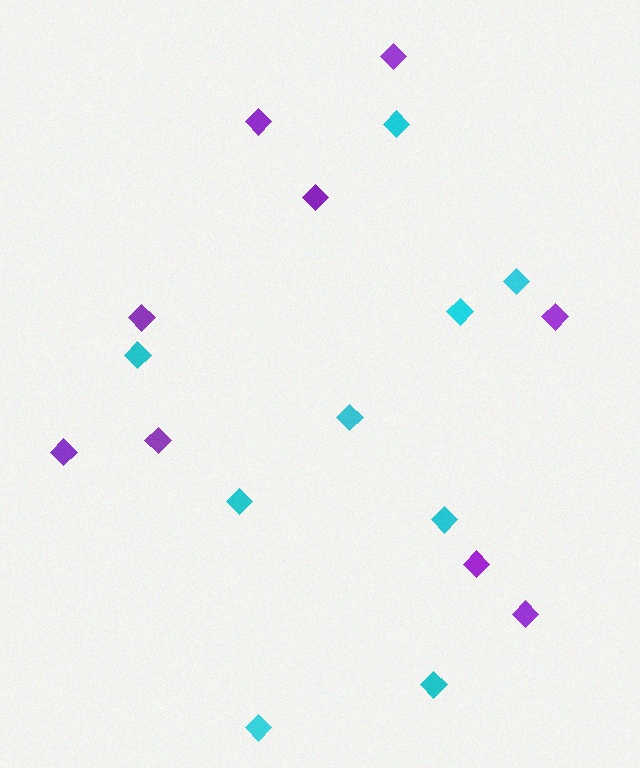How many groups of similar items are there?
There are 2 groups: one group of cyan diamonds (9) and one group of purple diamonds (9).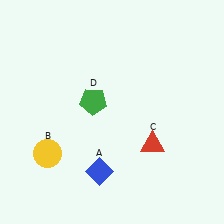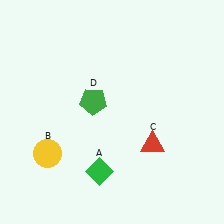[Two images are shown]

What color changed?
The diamond (A) changed from blue in Image 1 to green in Image 2.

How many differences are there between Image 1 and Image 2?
There is 1 difference between the two images.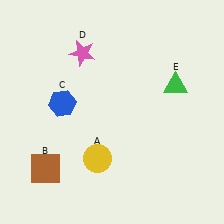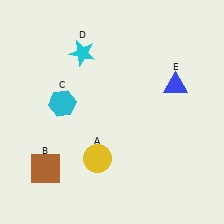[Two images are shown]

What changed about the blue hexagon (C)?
In Image 1, C is blue. In Image 2, it changed to cyan.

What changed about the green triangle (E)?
In Image 1, E is green. In Image 2, it changed to blue.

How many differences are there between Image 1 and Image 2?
There are 3 differences between the two images.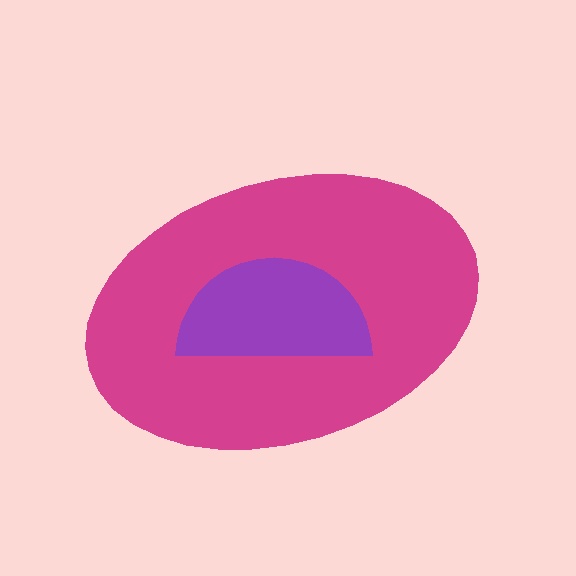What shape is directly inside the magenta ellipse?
The purple semicircle.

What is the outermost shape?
The magenta ellipse.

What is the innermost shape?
The purple semicircle.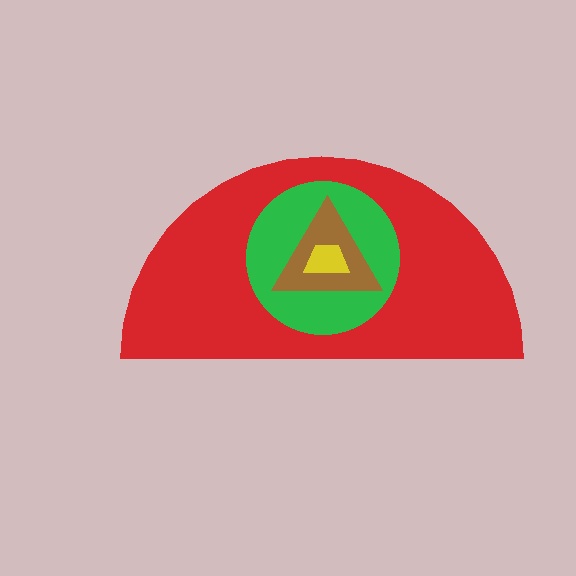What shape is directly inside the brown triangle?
The yellow trapezoid.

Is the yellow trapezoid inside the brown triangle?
Yes.